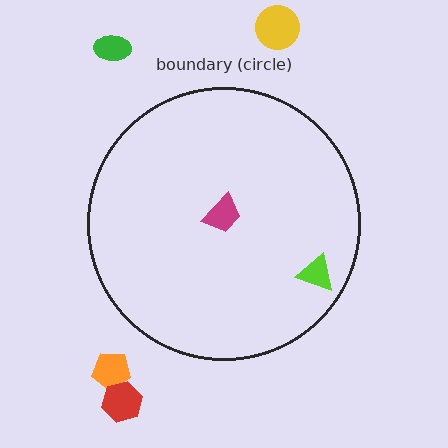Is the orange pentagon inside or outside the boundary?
Outside.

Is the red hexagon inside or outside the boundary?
Outside.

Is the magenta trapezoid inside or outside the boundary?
Inside.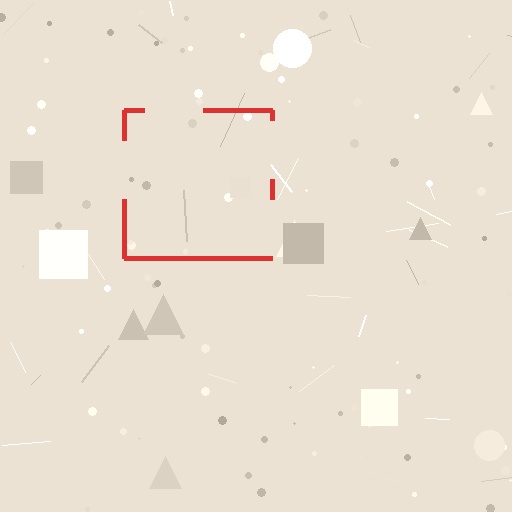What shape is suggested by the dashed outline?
The dashed outline suggests a square.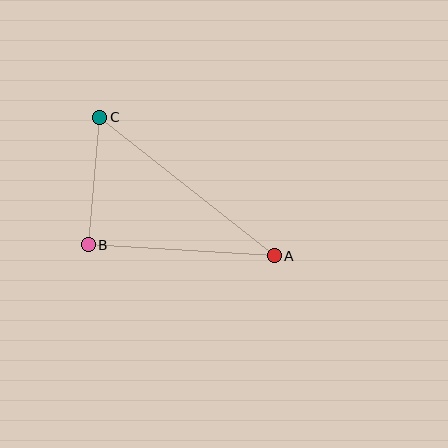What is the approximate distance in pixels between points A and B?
The distance between A and B is approximately 187 pixels.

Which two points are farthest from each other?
Points A and C are farthest from each other.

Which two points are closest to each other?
Points B and C are closest to each other.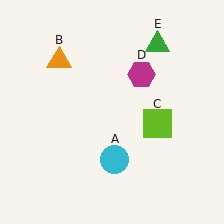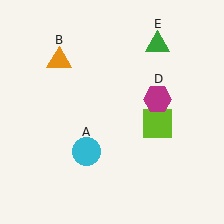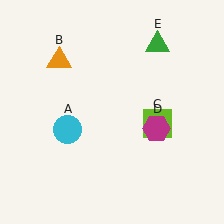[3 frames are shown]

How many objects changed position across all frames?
2 objects changed position: cyan circle (object A), magenta hexagon (object D).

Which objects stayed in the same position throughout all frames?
Orange triangle (object B) and lime square (object C) and green triangle (object E) remained stationary.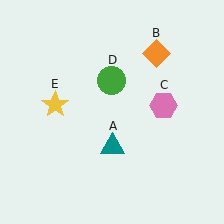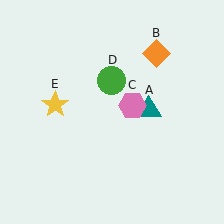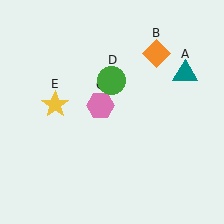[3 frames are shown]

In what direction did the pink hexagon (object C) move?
The pink hexagon (object C) moved left.